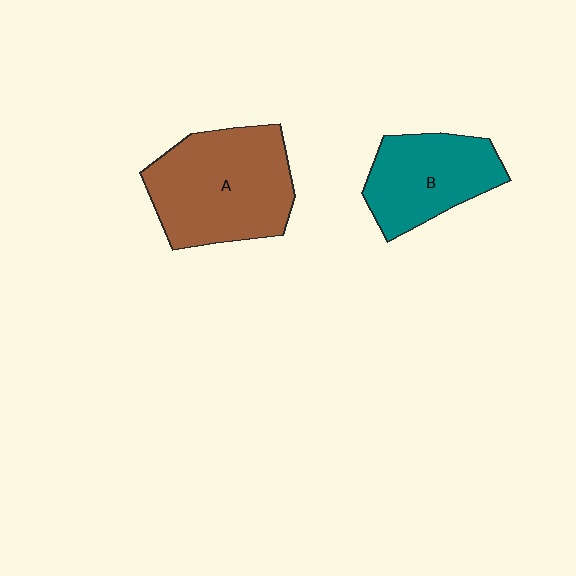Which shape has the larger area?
Shape A (brown).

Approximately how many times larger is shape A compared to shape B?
Approximately 1.4 times.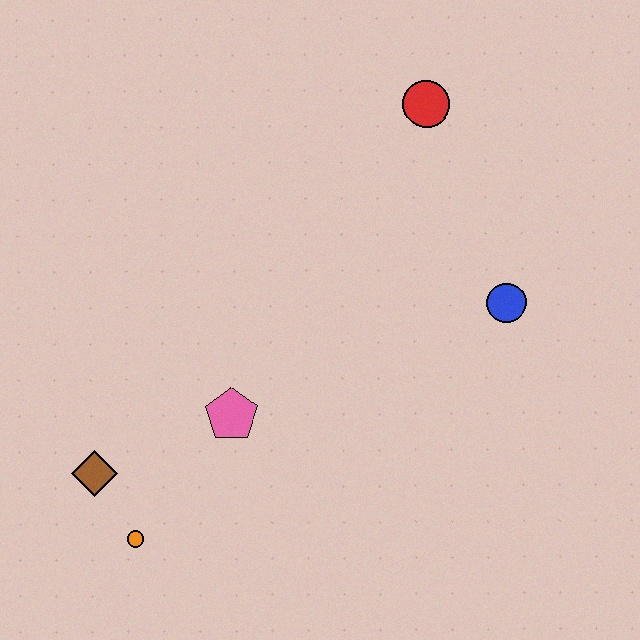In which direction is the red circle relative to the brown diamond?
The red circle is above the brown diamond.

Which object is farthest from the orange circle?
The red circle is farthest from the orange circle.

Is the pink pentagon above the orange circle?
Yes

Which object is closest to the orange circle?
The brown diamond is closest to the orange circle.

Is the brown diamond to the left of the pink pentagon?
Yes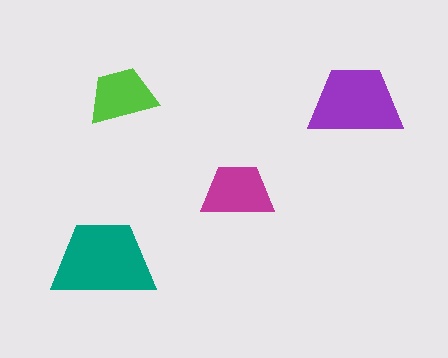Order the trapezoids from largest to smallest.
the teal one, the purple one, the magenta one, the lime one.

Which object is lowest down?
The teal trapezoid is bottommost.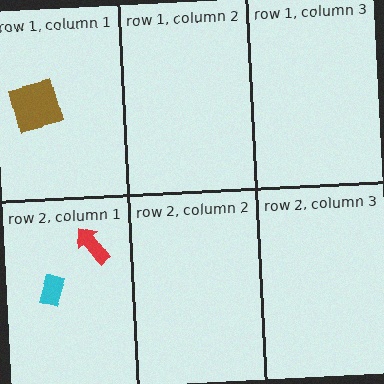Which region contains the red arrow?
The row 2, column 1 region.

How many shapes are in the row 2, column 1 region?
2.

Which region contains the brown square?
The row 1, column 1 region.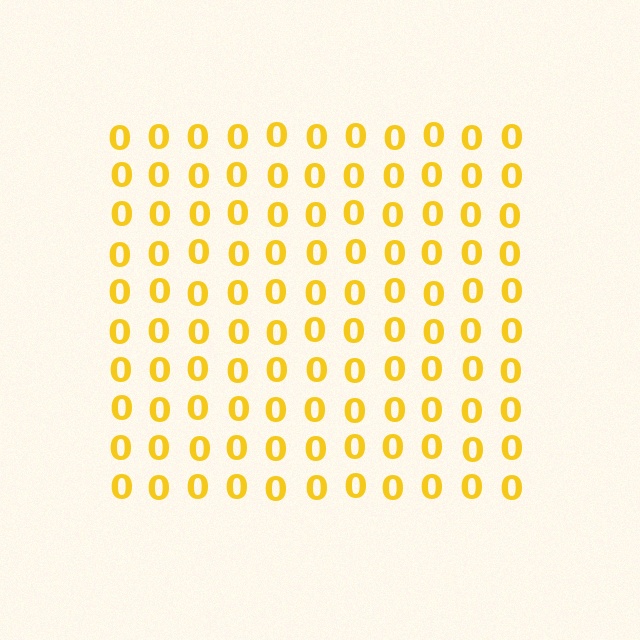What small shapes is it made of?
It is made of small digit 0's.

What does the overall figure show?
The overall figure shows a square.